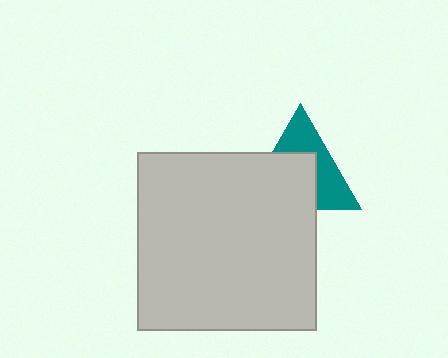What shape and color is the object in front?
The object in front is a light gray square.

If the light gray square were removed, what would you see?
You would see the complete teal triangle.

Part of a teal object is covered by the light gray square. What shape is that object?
It is a triangle.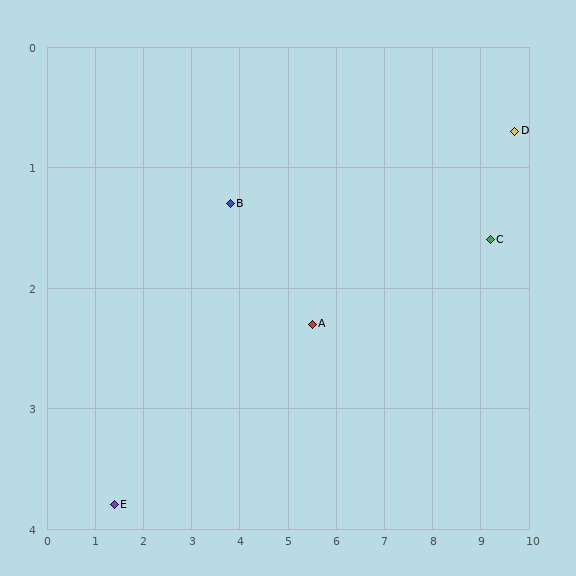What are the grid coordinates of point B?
Point B is at approximately (3.8, 1.3).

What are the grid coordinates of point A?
Point A is at approximately (5.5, 2.3).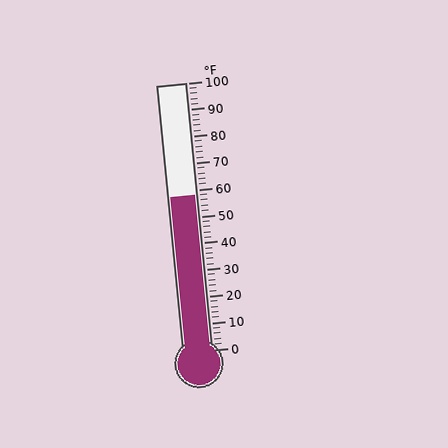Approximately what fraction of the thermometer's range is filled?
The thermometer is filled to approximately 60% of its range.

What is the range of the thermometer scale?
The thermometer scale ranges from 0°F to 100°F.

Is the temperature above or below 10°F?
The temperature is above 10°F.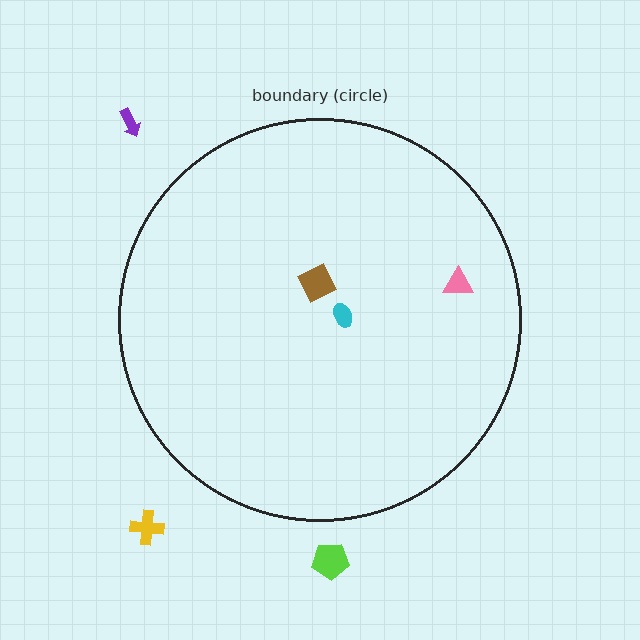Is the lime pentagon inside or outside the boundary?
Outside.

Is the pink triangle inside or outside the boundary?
Inside.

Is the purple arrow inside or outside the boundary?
Outside.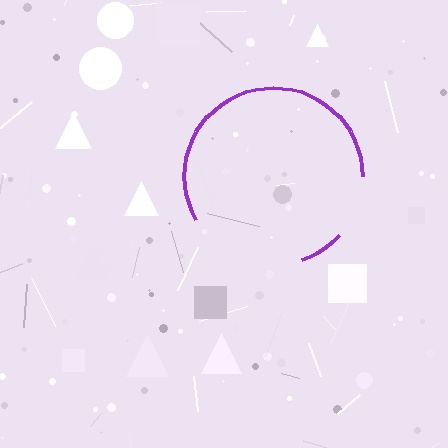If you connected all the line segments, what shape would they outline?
They would outline a circle.